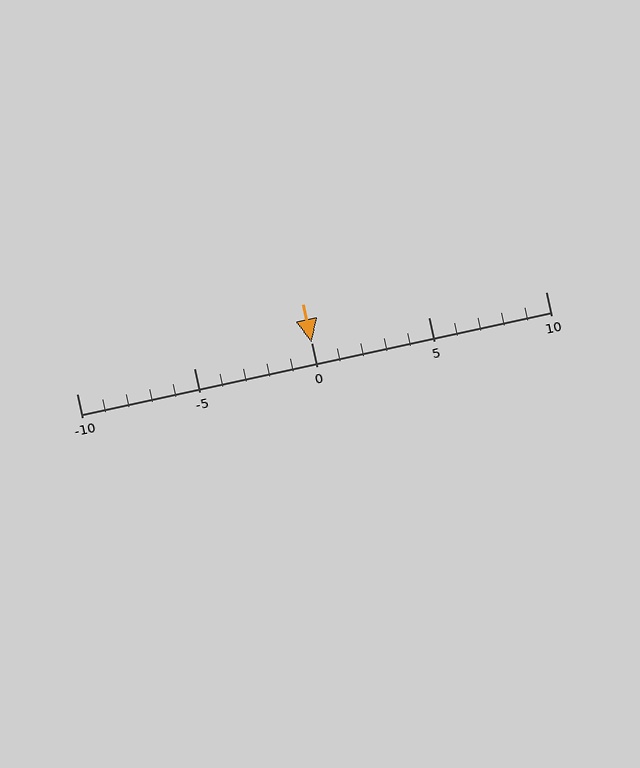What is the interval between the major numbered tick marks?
The major tick marks are spaced 5 units apart.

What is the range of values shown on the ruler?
The ruler shows values from -10 to 10.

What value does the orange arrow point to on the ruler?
The orange arrow points to approximately 0.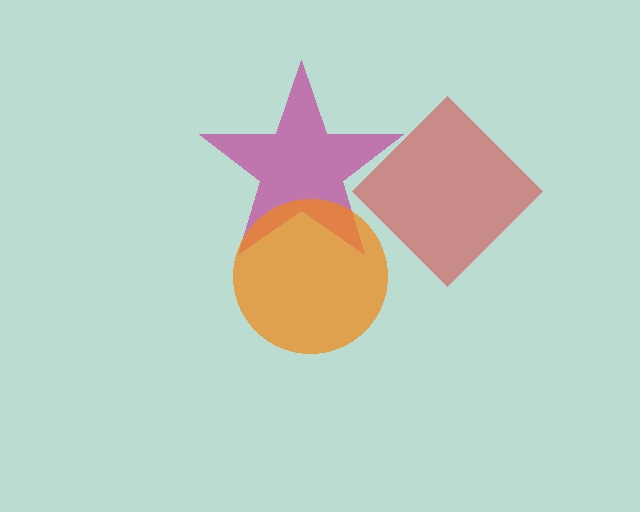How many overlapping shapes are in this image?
There are 3 overlapping shapes in the image.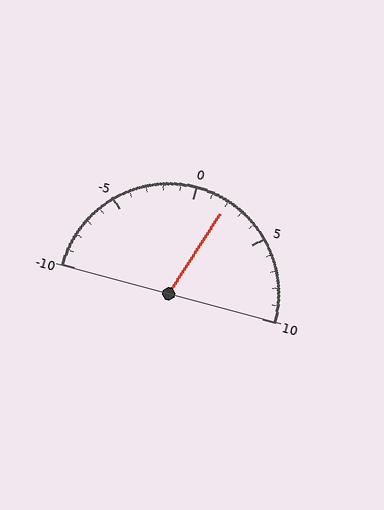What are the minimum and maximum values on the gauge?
The gauge ranges from -10 to 10.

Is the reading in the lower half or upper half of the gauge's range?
The reading is in the upper half of the range (-10 to 10).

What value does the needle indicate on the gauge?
The needle indicates approximately 2.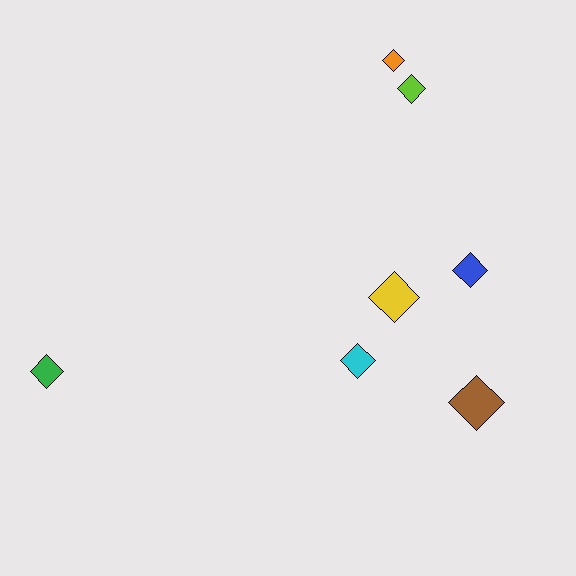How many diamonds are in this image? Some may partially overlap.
There are 7 diamonds.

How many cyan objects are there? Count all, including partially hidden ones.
There is 1 cyan object.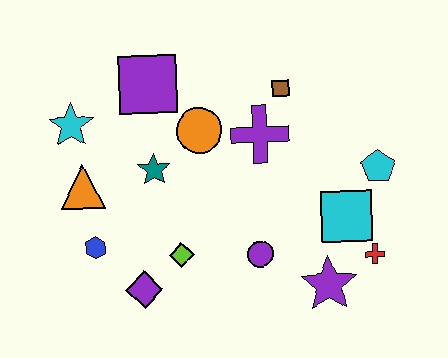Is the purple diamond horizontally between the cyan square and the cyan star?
Yes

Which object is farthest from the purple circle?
The cyan star is farthest from the purple circle.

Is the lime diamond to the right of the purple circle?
No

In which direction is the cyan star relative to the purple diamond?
The cyan star is above the purple diamond.